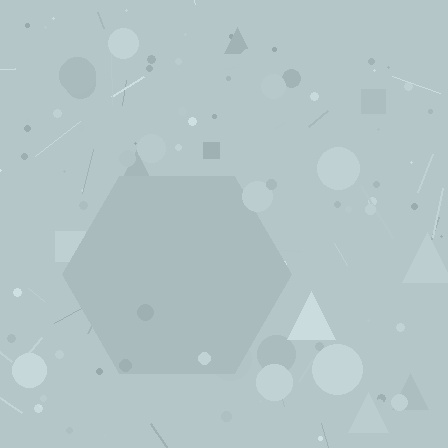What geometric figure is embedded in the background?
A hexagon is embedded in the background.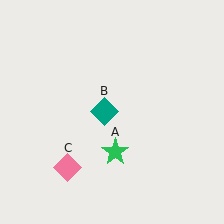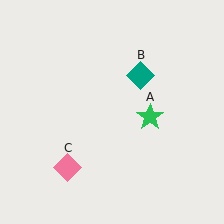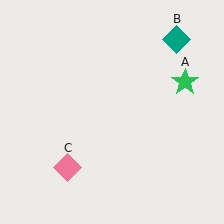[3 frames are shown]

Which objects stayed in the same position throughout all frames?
Pink diamond (object C) remained stationary.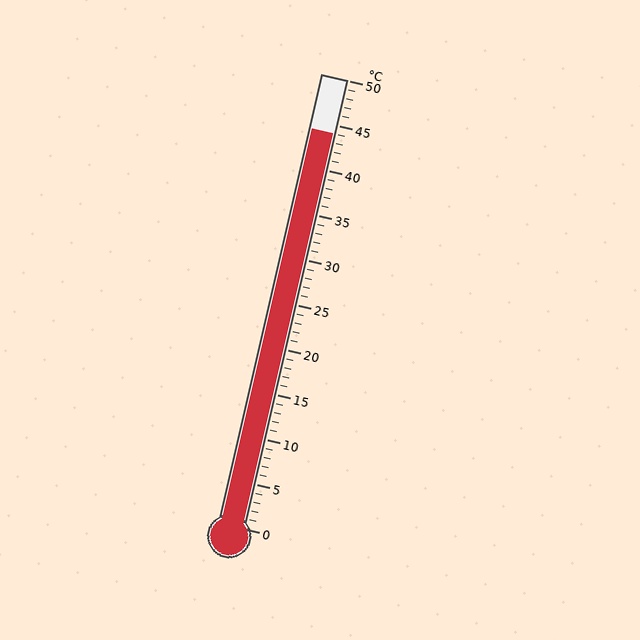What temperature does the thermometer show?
The thermometer shows approximately 44°C.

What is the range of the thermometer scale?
The thermometer scale ranges from 0°C to 50°C.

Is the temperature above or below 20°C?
The temperature is above 20°C.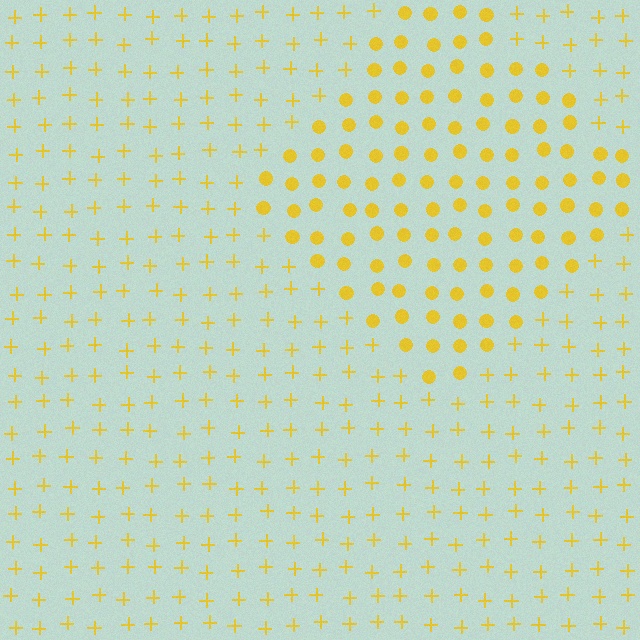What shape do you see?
I see a diamond.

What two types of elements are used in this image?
The image uses circles inside the diamond region and plus signs outside it.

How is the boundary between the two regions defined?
The boundary is defined by a change in element shape: circles inside vs. plus signs outside. All elements share the same color and spacing.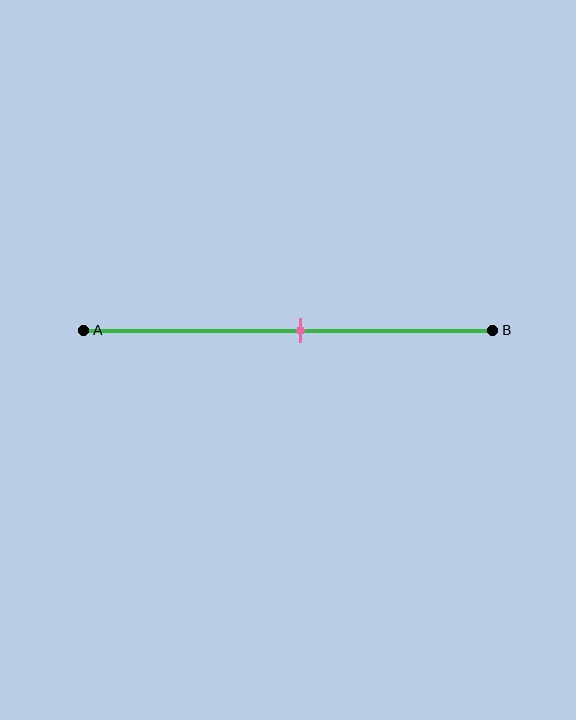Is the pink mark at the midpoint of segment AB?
No, the mark is at about 55% from A, not at the 50% midpoint.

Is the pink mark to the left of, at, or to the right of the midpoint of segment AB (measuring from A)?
The pink mark is to the right of the midpoint of segment AB.